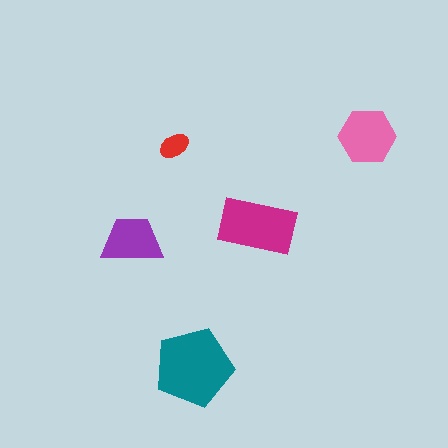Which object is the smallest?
The red ellipse.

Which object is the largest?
The teal pentagon.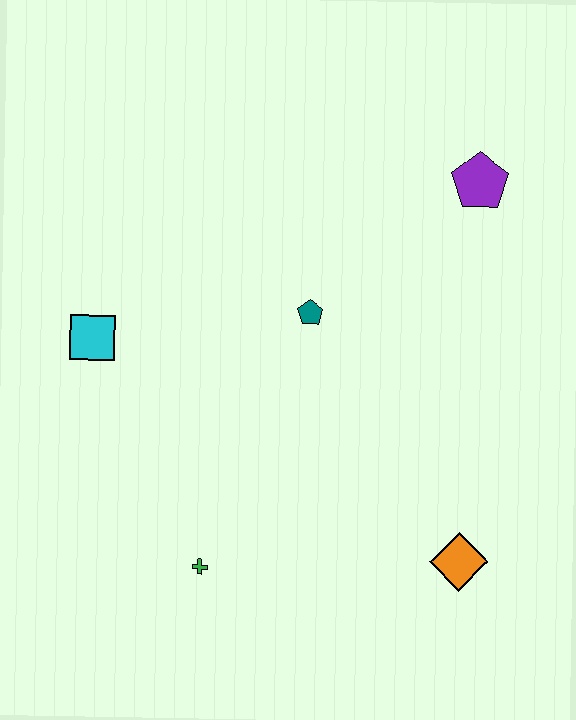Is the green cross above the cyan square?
No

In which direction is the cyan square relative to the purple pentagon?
The cyan square is to the left of the purple pentagon.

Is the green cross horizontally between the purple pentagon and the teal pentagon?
No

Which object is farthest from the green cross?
The purple pentagon is farthest from the green cross.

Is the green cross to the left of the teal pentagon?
Yes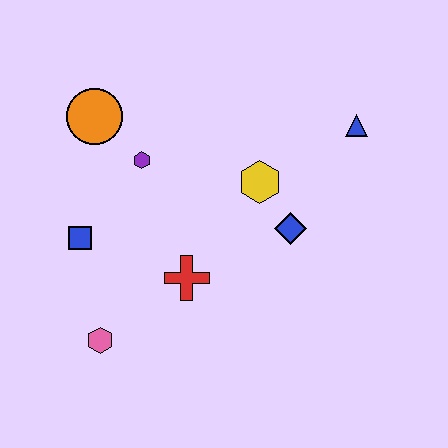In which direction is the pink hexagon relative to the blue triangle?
The pink hexagon is to the left of the blue triangle.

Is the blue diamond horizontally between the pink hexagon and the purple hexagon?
No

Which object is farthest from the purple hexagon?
The blue triangle is farthest from the purple hexagon.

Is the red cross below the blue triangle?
Yes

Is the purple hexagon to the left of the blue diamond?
Yes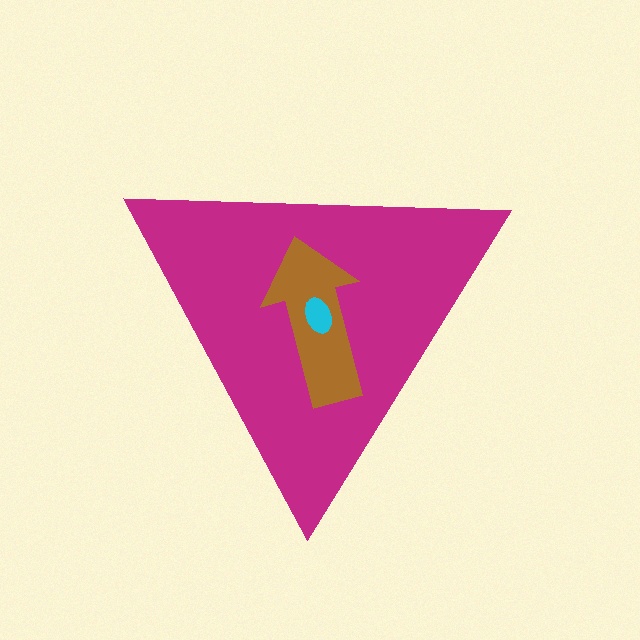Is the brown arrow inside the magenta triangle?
Yes.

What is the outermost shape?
The magenta triangle.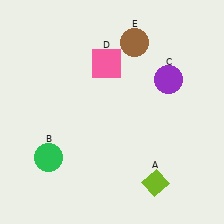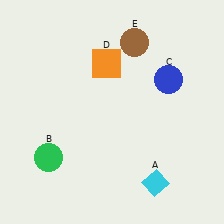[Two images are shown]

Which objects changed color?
A changed from lime to cyan. C changed from purple to blue. D changed from pink to orange.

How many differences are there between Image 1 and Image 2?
There are 3 differences between the two images.